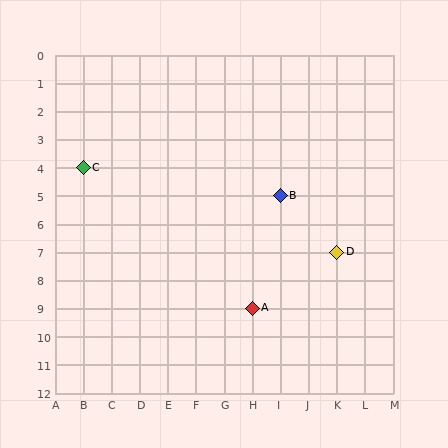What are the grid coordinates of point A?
Point A is at grid coordinates (H, 9).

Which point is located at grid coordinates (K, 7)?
Point D is at (K, 7).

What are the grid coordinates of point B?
Point B is at grid coordinates (I, 5).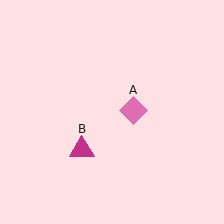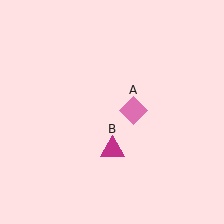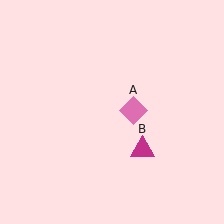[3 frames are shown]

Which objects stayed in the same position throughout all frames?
Pink diamond (object A) remained stationary.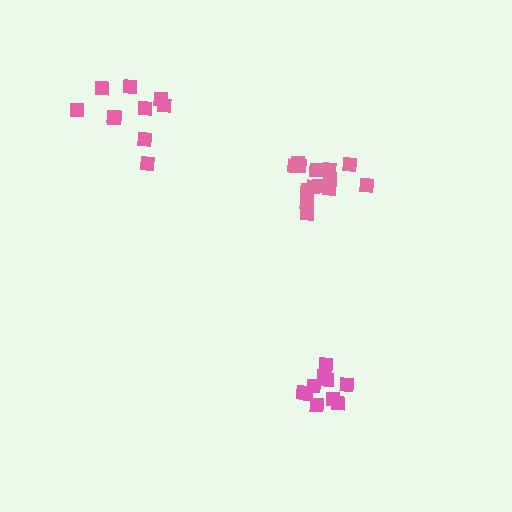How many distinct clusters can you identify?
There are 3 distinct clusters.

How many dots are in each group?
Group 1: 10 dots, Group 2: 10 dots, Group 3: 14 dots (34 total).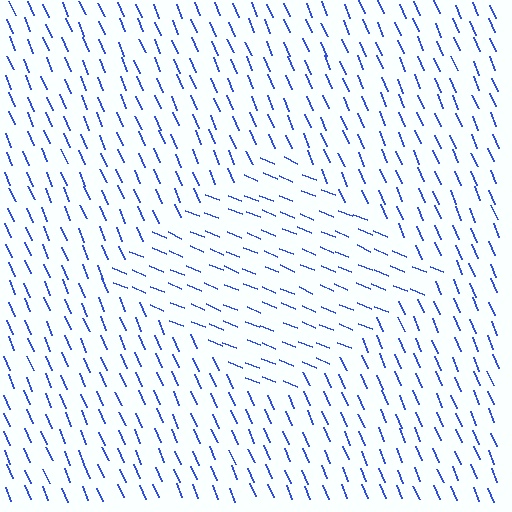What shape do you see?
I see a diamond.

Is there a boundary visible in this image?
Yes, there is a texture boundary formed by a change in line orientation.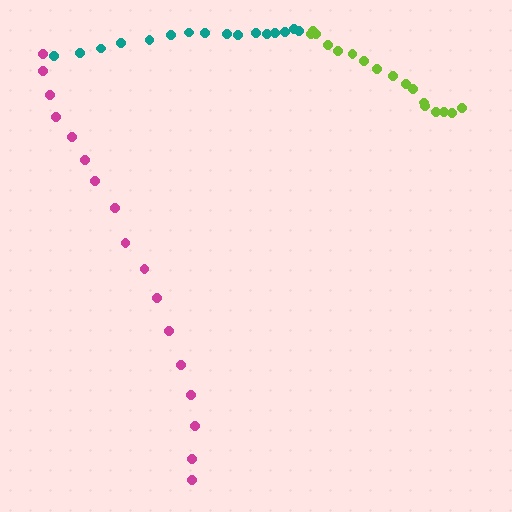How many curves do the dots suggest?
There are 3 distinct paths.